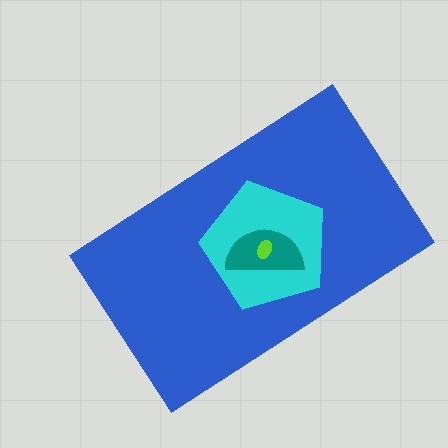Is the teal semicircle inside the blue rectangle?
Yes.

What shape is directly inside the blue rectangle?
The cyan pentagon.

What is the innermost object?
The lime ellipse.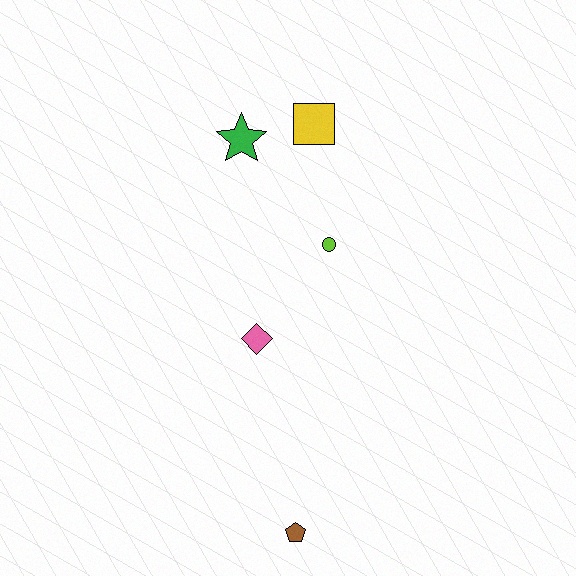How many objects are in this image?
There are 5 objects.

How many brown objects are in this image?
There is 1 brown object.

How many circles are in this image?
There is 1 circle.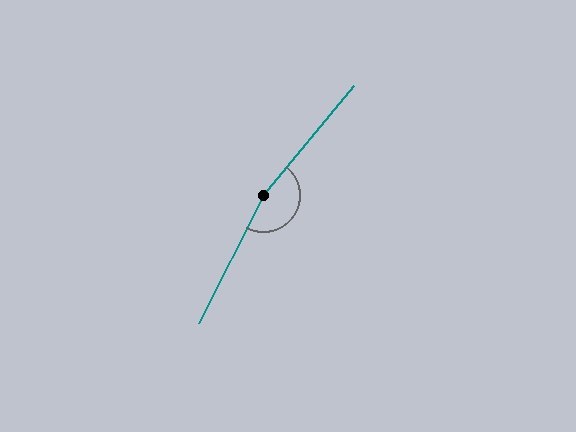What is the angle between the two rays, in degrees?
Approximately 168 degrees.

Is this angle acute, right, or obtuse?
It is obtuse.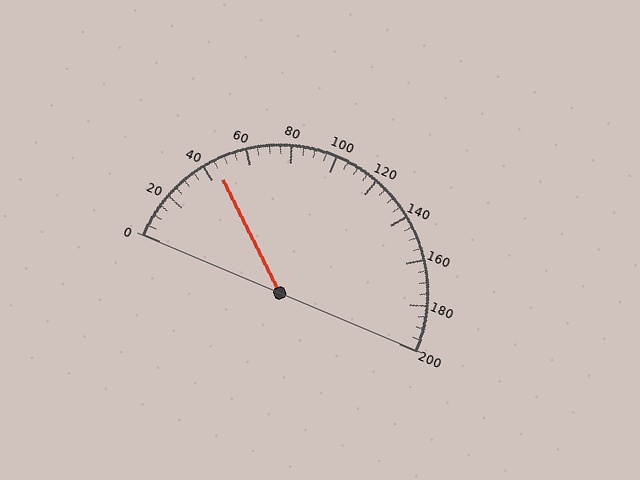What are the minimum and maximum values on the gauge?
The gauge ranges from 0 to 200.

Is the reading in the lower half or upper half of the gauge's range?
The reading is in the lower half of the range (0 to 200).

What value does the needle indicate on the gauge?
The needle indicates approximately 45.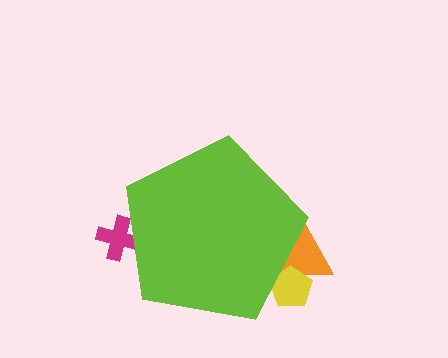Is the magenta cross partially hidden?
Yes, the magenta cross is partially hidden behind the lime pentagon.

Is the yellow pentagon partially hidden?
Yes, the yellow pentagon is partially hidden behind the lime pentagon.